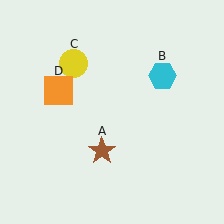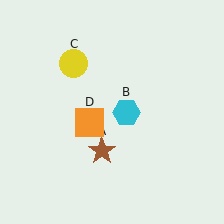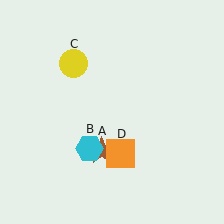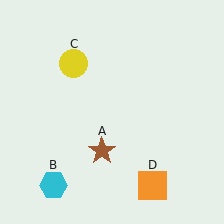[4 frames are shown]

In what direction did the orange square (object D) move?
The orange square (object D) moved down and to the right.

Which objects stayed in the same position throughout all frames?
Brown star (object A) and yellow circle (object C) remained stationary.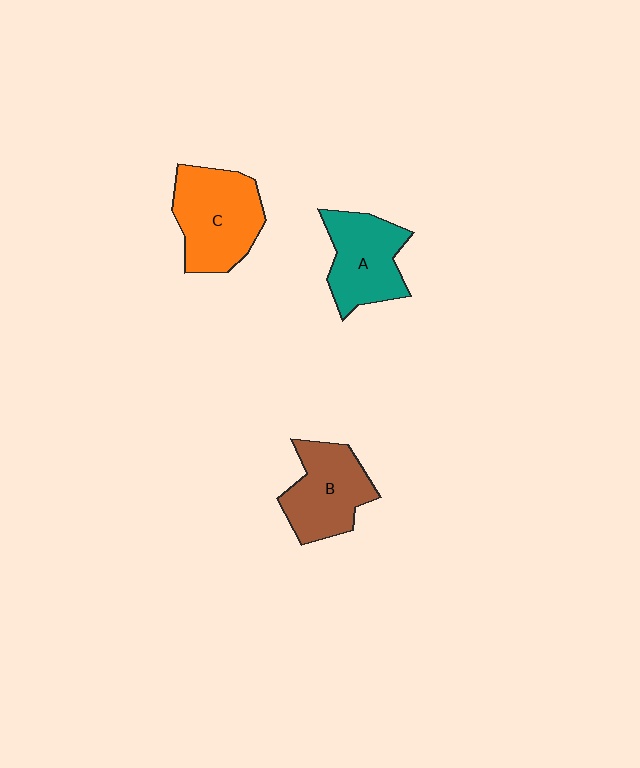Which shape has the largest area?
Shape C (orange).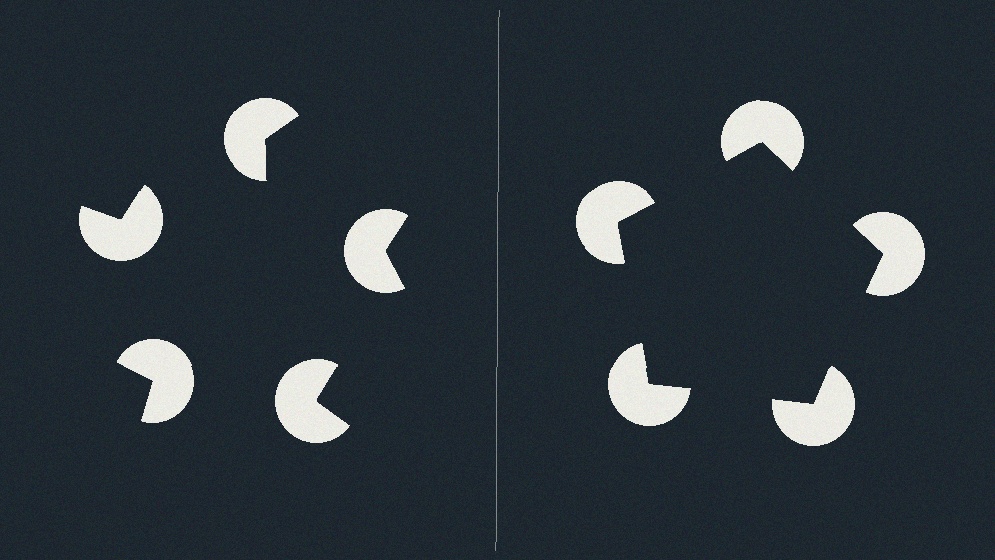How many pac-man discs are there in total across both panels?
10 — 5 on each side.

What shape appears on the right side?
An illusory pentagon.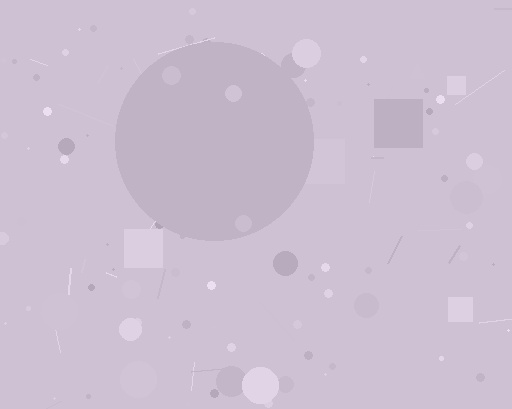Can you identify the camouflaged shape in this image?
The camouflaged shape is a circle.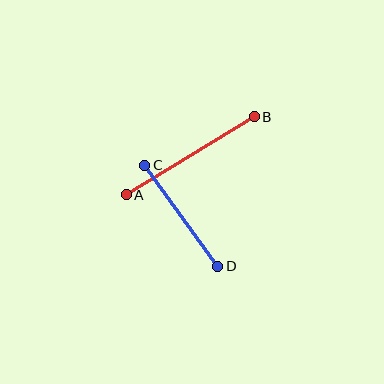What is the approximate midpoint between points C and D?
The midpoint is at approximately (181, 216) pixels.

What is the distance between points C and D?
The distance is approximately 124 pixels.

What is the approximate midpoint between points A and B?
The midpoint is at approximately (190, 156) pixels.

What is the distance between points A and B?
The distance is approximately 150 pixels.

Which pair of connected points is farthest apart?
Points A and B are farthest apart.